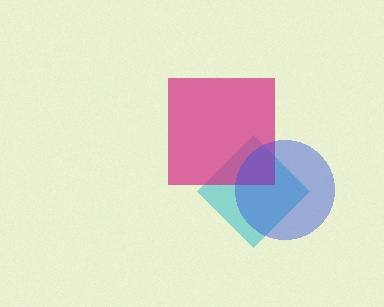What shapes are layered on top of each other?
The layered shapes are: a cyan diamond, a magenta square, a blue circle.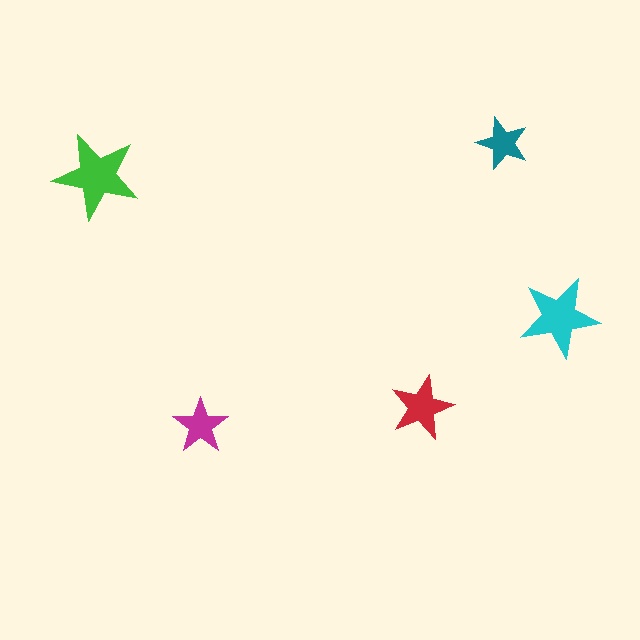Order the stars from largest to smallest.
the green one, the cyan one, the red one, the magenta one, the teal one.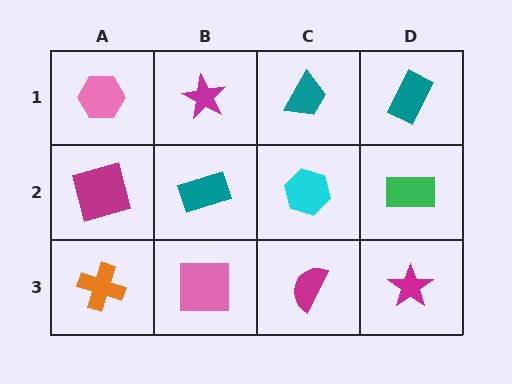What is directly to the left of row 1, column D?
A teal trapezoid.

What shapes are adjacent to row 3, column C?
A cyan hexagon (row 2, column C), a pink square (row 3, column B), a magenta star (row 3, column D).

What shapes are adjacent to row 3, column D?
A green rectangle (row 2, column D), a magenta semicircle (row 3, column C).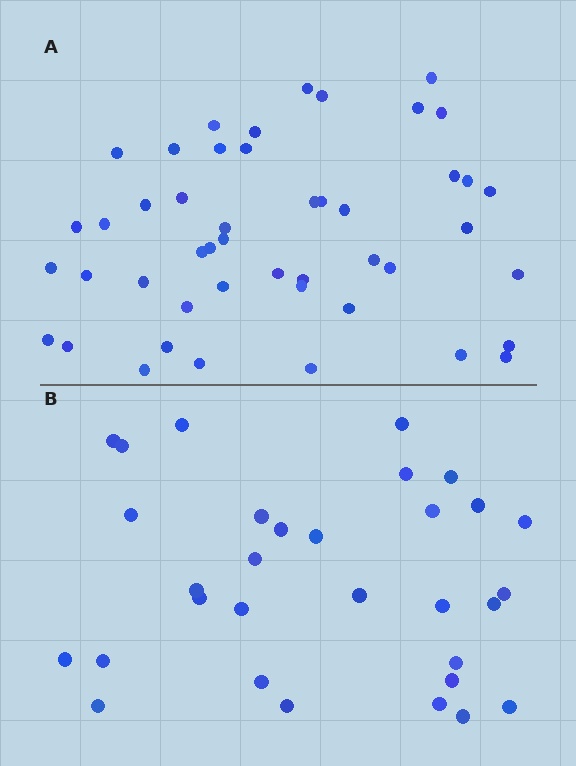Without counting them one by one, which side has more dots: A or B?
Region A (the top region) has more dots.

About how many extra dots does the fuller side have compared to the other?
Region A has approximately 15 more dots than region B.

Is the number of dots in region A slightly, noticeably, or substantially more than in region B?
Region A has substantially more. The ratio is roughly 1.5 to 1.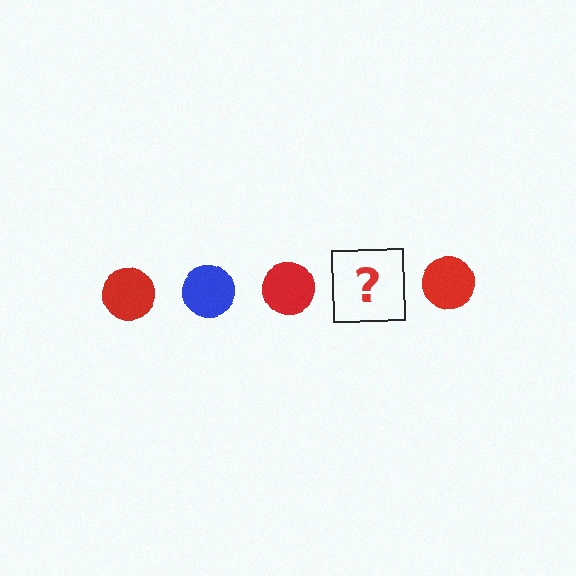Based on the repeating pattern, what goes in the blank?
The blank should be a blue circle.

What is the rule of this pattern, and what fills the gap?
The rule is that the pattern cycles through red, blue circles. The gap should be filled with a blue circle.